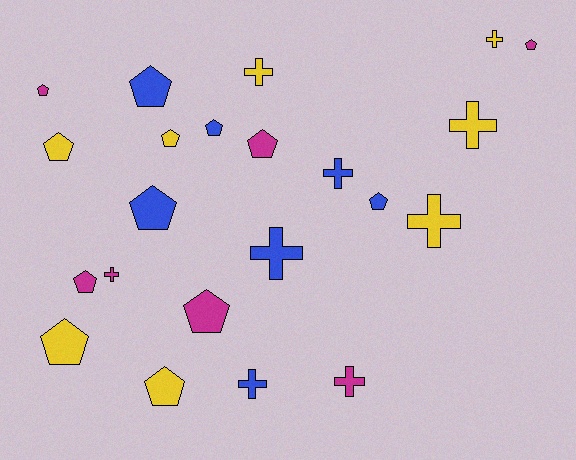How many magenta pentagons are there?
There are 5 magenta pentagons.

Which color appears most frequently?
Yellow, with 8 objects.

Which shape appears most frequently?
Pentagon, with 13 objects.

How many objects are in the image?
There are 22 objects.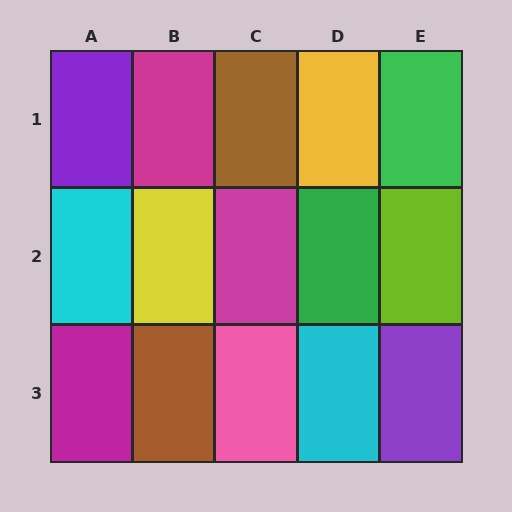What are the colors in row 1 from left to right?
Purple, magenta, brown, yellow, green.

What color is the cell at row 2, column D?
Green.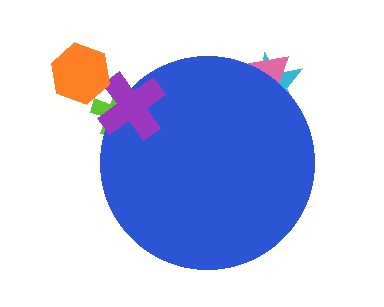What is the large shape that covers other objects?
A blue circle.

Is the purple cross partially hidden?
No, the purple cross is fully visible.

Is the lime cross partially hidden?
Yes, the lime cross is partially hidden behind the blue circle.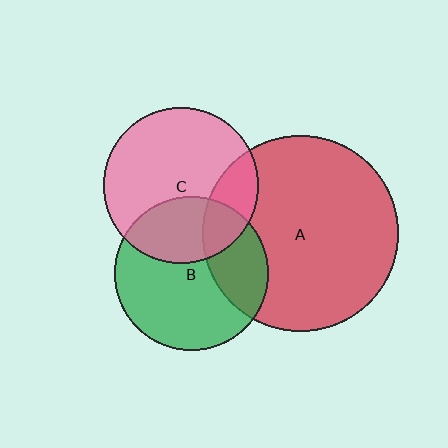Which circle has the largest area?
Circle A (red).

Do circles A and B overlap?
Yes.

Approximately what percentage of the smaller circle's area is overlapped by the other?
Approximately 30%.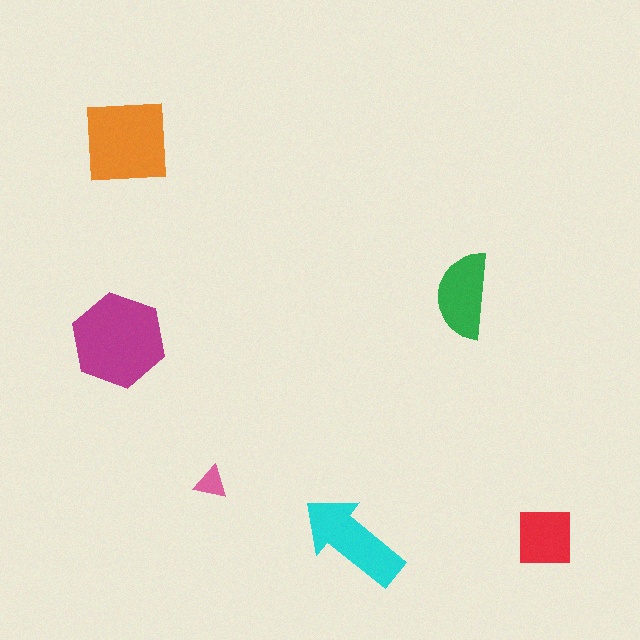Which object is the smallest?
The pink triangle.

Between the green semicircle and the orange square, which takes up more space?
The orange square.